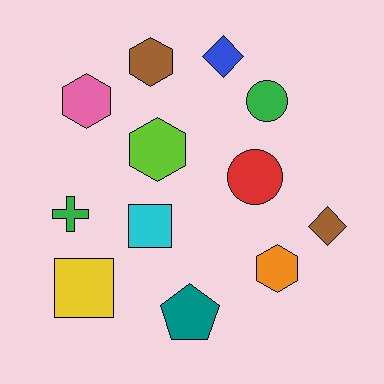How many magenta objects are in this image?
There are no magenta objects.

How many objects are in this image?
There are 12 objects.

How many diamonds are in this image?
There are 2 diamonds.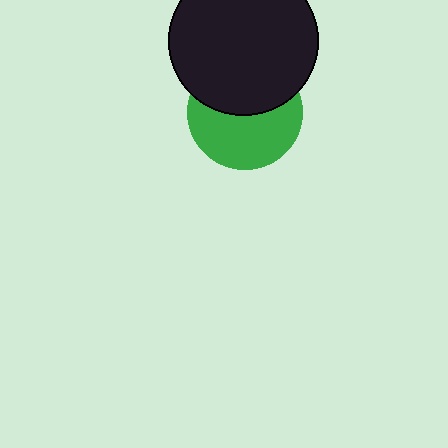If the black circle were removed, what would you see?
You would see the complete green circle.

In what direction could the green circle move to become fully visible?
The green circle could move down. That would shift it out from behind the black circle entirely.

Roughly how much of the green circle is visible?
About half of it is visible (roughly 55%).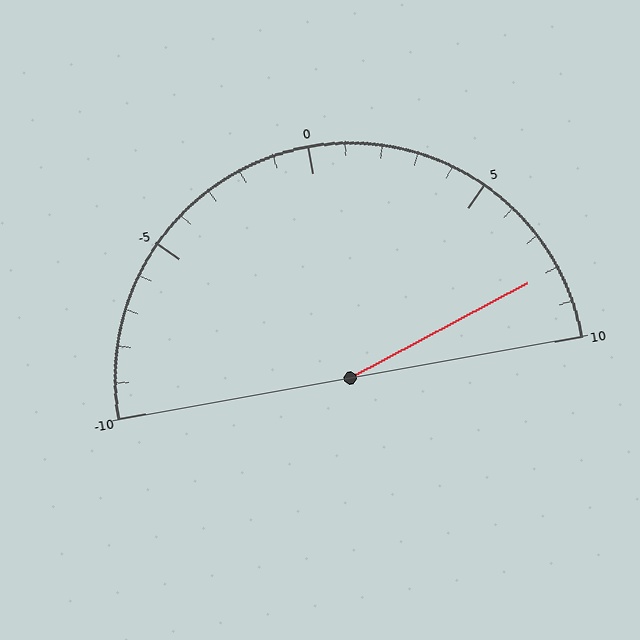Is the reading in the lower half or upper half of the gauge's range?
The reading is in the upper half of the range (-10 to 10).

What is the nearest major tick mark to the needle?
The nearest major tick mark is 10.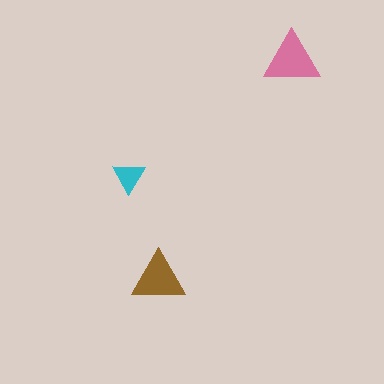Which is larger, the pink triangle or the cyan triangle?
The pink one.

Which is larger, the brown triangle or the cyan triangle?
The brown one.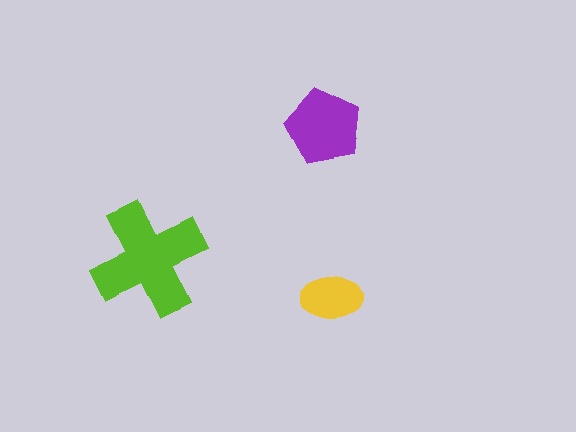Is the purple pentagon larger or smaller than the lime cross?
Smaller.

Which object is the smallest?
The yellow ellipse.